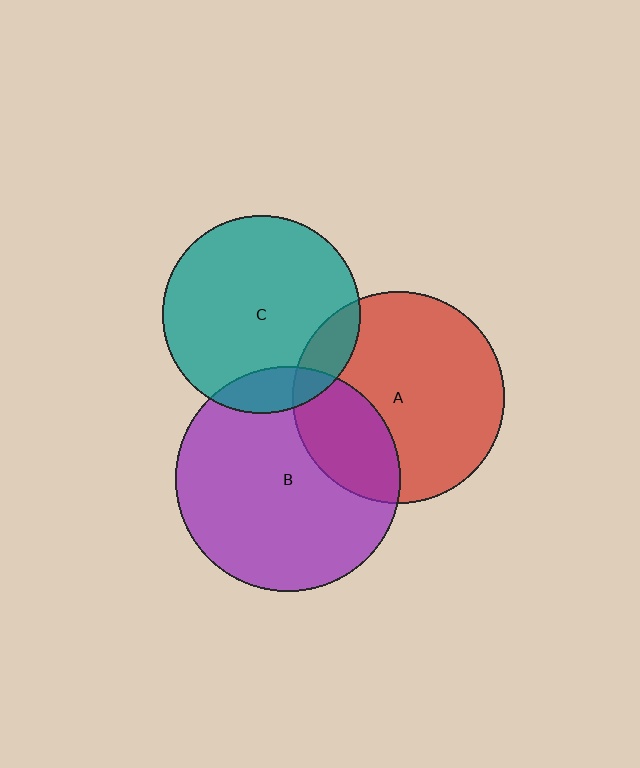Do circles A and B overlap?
Yes.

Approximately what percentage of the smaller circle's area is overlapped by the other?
Approximately 25%.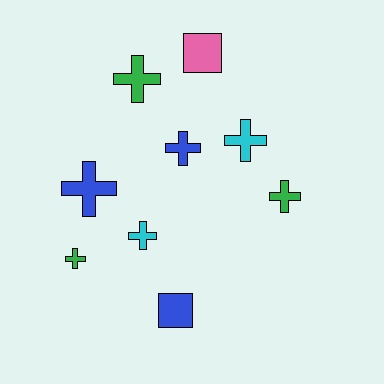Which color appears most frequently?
Green, with 3 objects.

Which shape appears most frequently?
Cross, with 7 objects.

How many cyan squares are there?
There are no cyan squares.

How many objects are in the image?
There are 9 objects.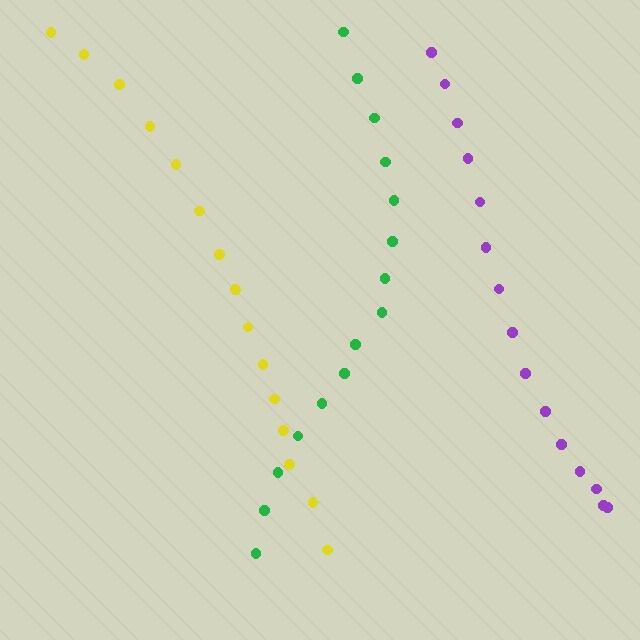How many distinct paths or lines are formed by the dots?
There are 3 distinct paths.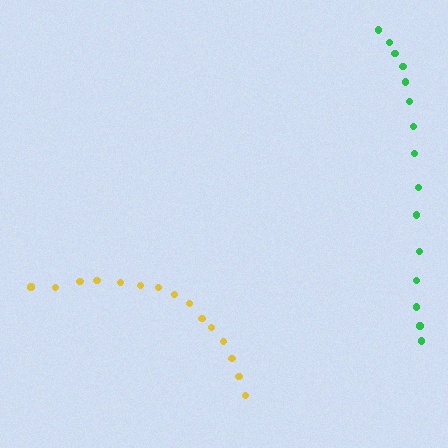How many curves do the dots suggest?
There are 2 distinct paths.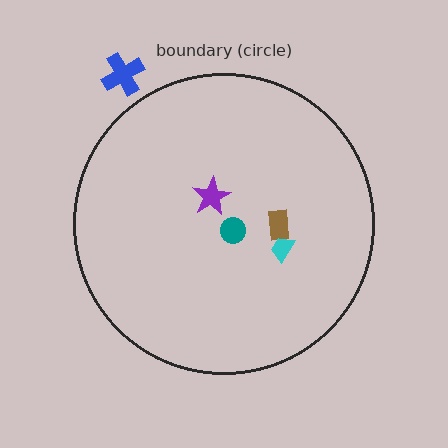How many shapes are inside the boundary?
4 inside, 1 outside.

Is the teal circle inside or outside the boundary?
Inside.